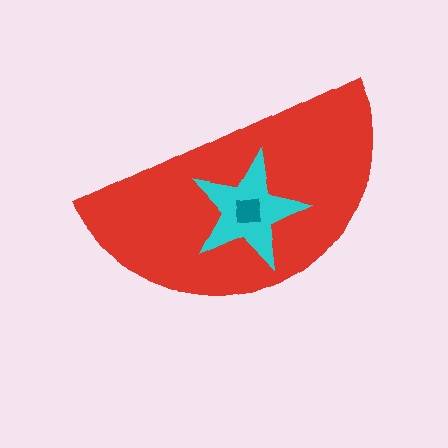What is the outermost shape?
The red semicircle.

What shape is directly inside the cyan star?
The teal square.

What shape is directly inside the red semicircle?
The cyan star.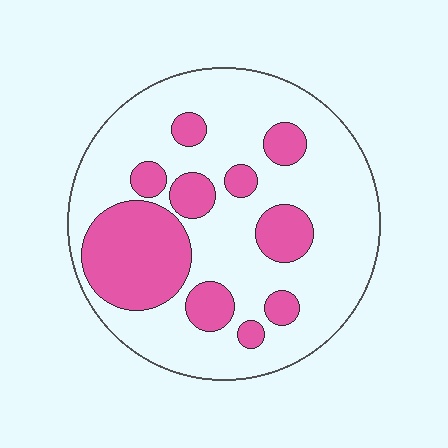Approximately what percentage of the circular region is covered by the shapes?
Approximately 30%.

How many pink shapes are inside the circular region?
10.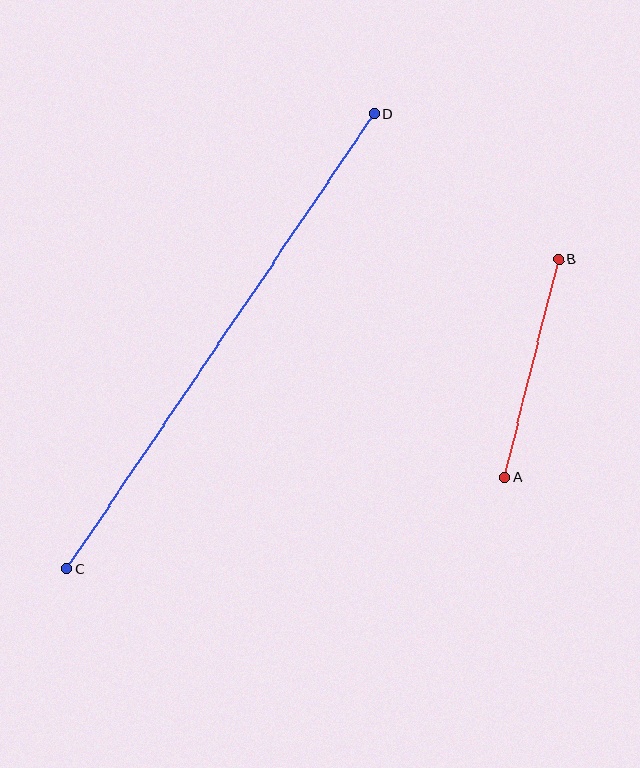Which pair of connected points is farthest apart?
Points C and D are farthest apart.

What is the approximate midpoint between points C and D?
The midpoint is at approximately (221, 341) pixels.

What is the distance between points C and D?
The distance is approximately 549 pixels.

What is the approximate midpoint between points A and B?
The midpoint is at approximately (532, 368) pixels.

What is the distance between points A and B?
The distance is approximately 224 pixels.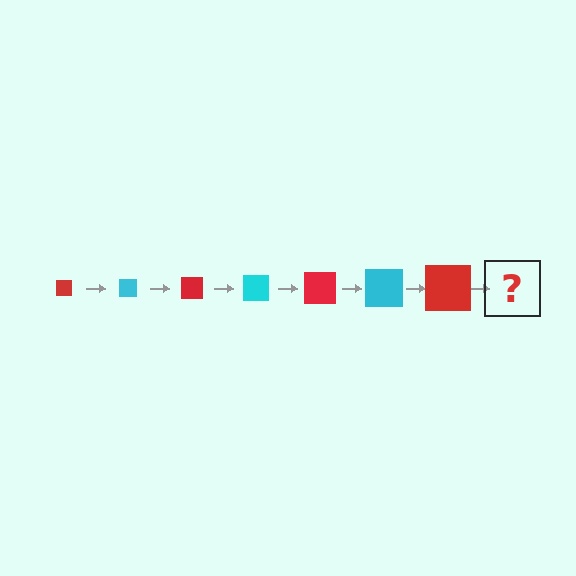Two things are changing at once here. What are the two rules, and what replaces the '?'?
The two rules are that the square grows larger each step and the color cycles through red and cyan. The '?' should be a cyan square, larger than the previous one.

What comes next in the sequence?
The next element should be a cyan square, larger than the previous one.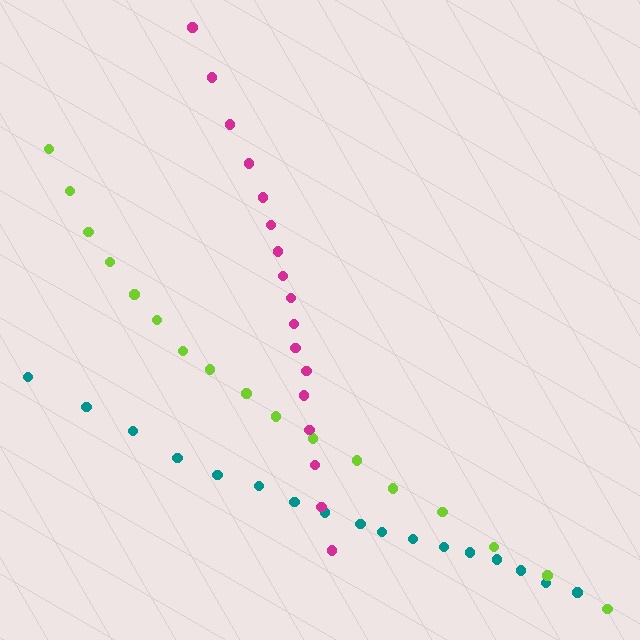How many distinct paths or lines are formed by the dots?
There are 3 distinct paths.